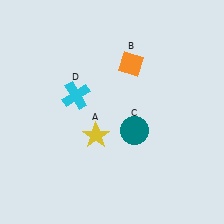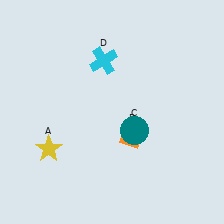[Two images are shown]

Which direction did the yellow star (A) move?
The yellow star (A) moved left.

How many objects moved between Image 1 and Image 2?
3 objects moved between the two images.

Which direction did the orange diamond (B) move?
The orange diamond (B) moved down.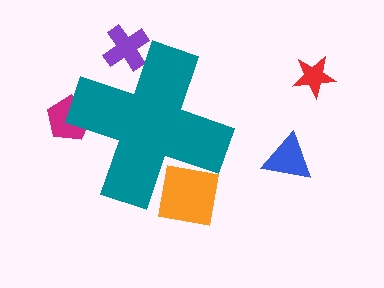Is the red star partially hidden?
No, the red star is fully visible.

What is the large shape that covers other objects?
A teal cross.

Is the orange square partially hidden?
Yes, the orange square is partially hidden behind the teal cross.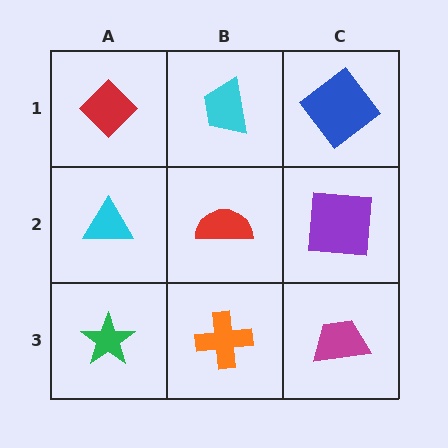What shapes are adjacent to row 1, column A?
A cyan triangle (row 2, column A), a cyan trapezoid (row 1, column B).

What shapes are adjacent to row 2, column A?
A red diamond (row 1, column A), a green star (row 3, column A), a red semicircle (row 2, column B).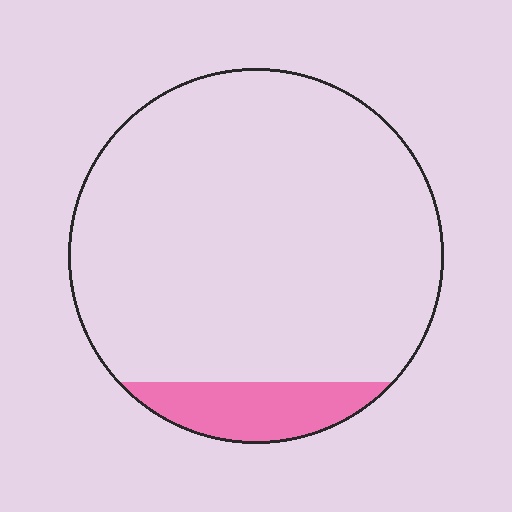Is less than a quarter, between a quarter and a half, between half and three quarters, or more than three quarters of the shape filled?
Less than a quarter.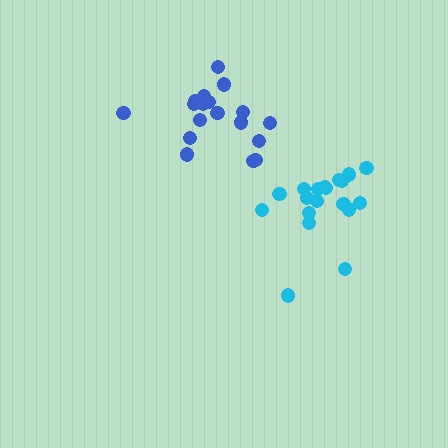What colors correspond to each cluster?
The clusters are colored: blue, cyan.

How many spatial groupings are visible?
There are 2 spatial groupings.